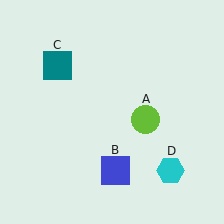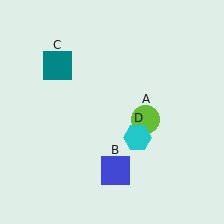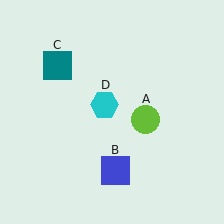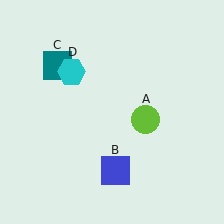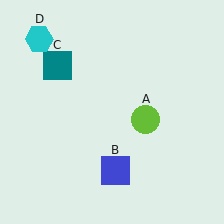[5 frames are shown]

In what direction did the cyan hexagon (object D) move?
The cyan hexagon (object D) moved up and to the left.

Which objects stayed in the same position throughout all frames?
Lime circle (object A) and blue square (object B) and teal square (object C) remained stationary.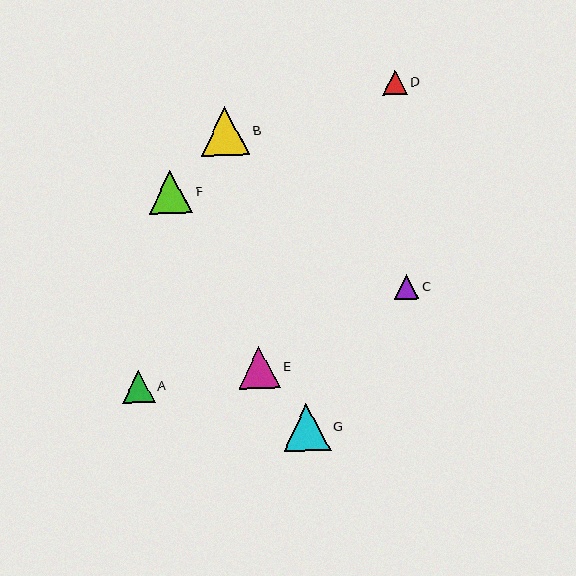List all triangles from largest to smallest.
From largest to smallest: B, G, F, E, A, D, C.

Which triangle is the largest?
Triangle B is the largest with a size of approximately 48 pixels.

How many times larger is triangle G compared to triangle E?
Triangle G is approximately 1.1 times the size of triangle E.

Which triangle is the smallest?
Triangle C is the smallest with a size of approximately 25 pixels.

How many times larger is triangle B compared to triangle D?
Triangle B is approximately 2.0 times the size of triangle D.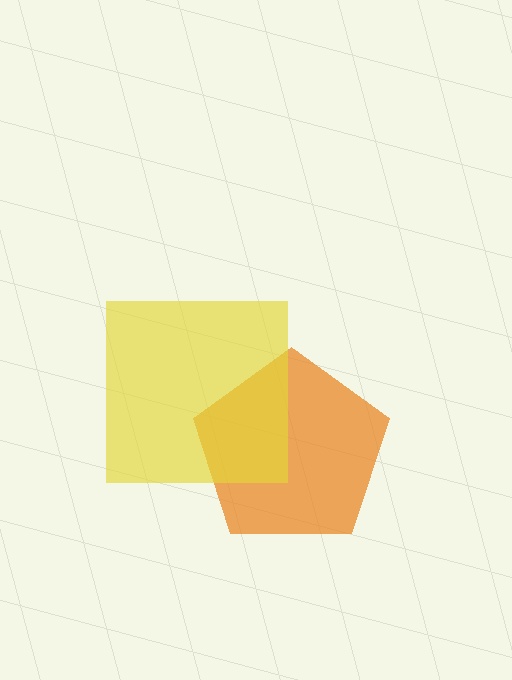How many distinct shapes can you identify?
There are 2 distinct shapes: an orange pentagon, a yellow square.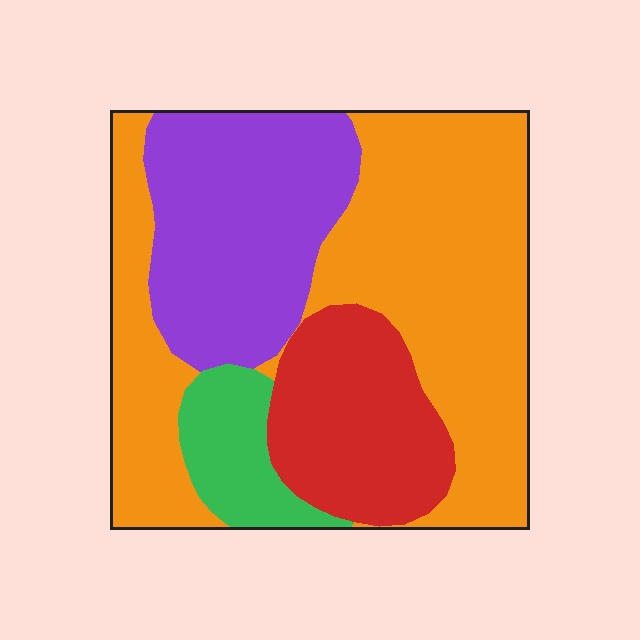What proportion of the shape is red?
Red takes up about one sixth (1/6) of the shape.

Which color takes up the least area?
Green, at roughly 10%.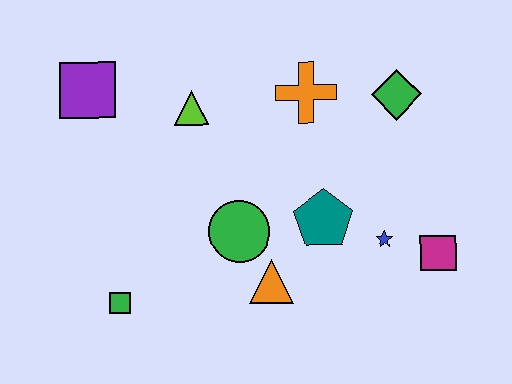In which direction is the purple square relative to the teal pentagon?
The purple square is to the left of the teal pentagon.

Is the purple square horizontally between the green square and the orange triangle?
No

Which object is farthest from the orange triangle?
The purple square is farthest from the orange triangle.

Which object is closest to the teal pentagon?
The blue star is closest to the teal pentagon.